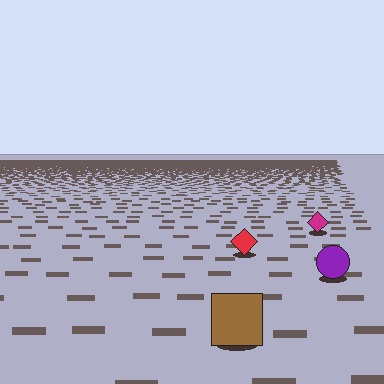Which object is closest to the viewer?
The brown square is closest. The texture marks near it are larger and more spread out.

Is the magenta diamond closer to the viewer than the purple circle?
No. The purple circle is closer — you can tell from the texture gradient: the ground texture is coarser near it.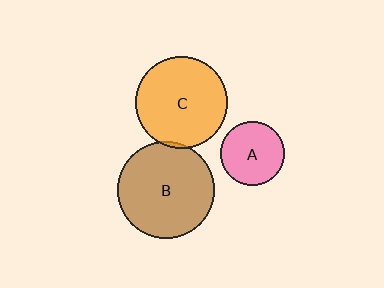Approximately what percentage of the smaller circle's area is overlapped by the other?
Approximately 5%.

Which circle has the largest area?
Circle B (brown).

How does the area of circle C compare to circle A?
Approximately 2.0 times.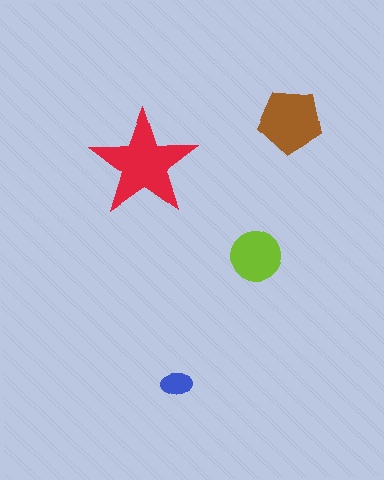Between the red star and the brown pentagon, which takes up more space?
The red star.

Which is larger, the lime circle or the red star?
The red star.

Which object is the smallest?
The blue ellipse.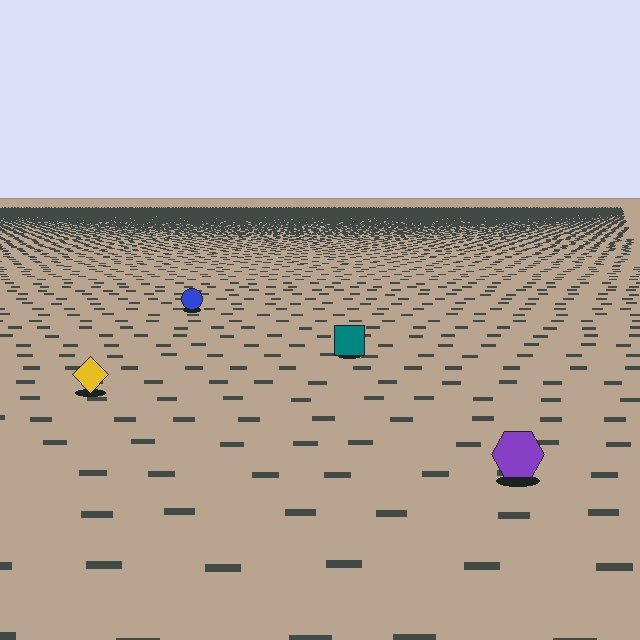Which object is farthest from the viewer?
The blue circle is farthest from the viewer. It appears smaller and the ground texture around it is denser.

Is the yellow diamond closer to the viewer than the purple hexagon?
No. The purple hexagon is closer — you can tell from the texture gradient: the ground texture is coarser near it.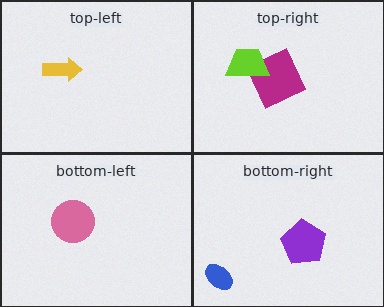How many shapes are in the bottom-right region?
2.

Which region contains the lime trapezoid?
The top-right region.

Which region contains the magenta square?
The top-right region.